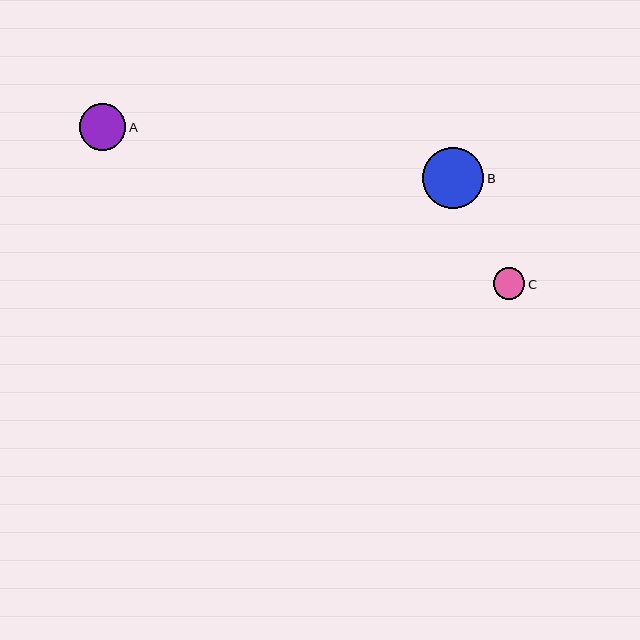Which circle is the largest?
Circle B is the largest with a size of approximately 61 pixels.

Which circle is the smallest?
Circle C is the smallest with a size of approximately 31 pixels.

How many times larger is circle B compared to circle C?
Circle B is approximately 2.0 times the size of circle C.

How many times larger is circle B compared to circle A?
Circle B is approximately 1.3 times the size of circle A.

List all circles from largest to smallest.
From largest to smallest: B, A, C.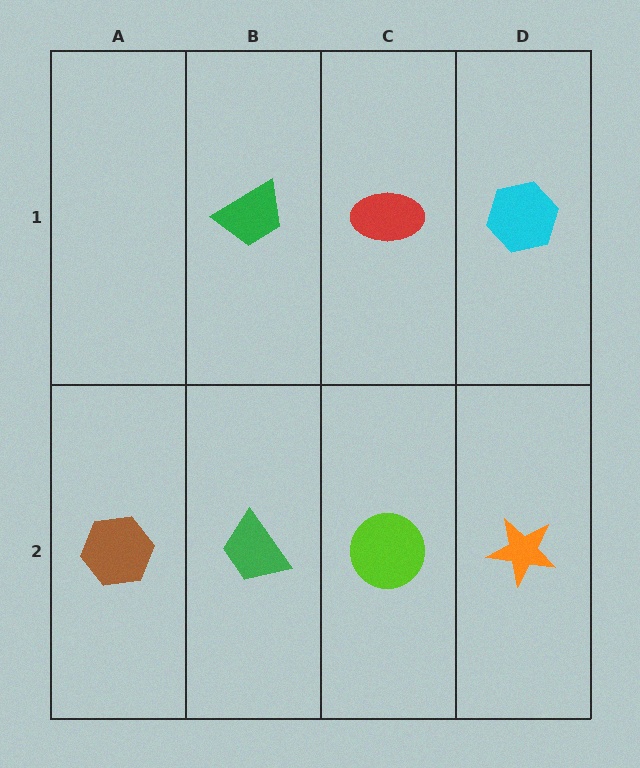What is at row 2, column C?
A lime circle.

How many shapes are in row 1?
3 shapes.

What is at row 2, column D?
An orange star.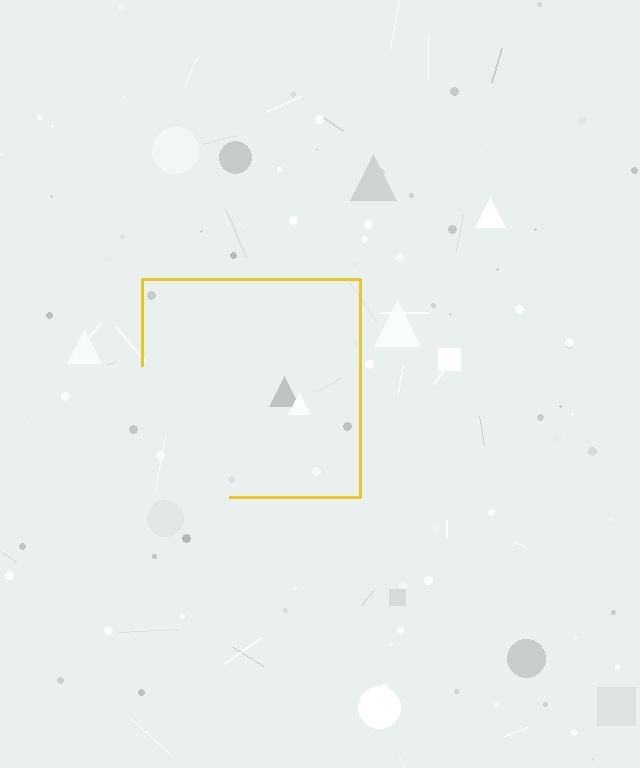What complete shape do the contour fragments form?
The contour fragments form a square.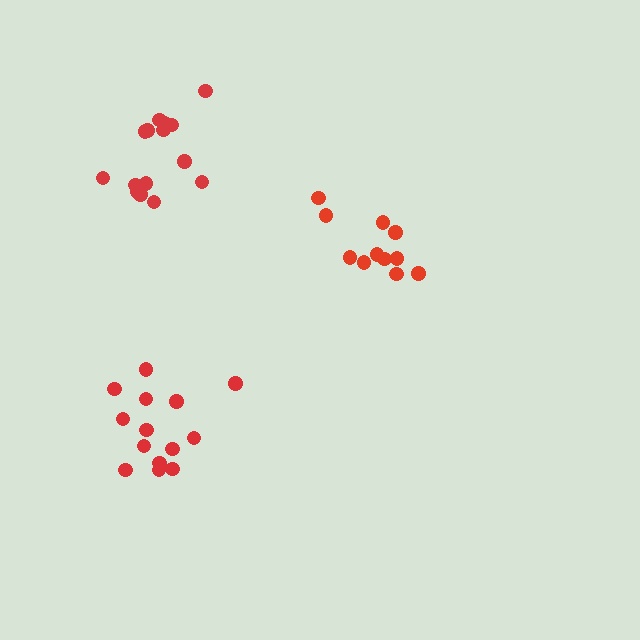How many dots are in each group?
Group 1: 11 dots, Group 2: 14 dots, Group 3: 15 dots (40 total).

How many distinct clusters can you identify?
There are 3 distinct clusters.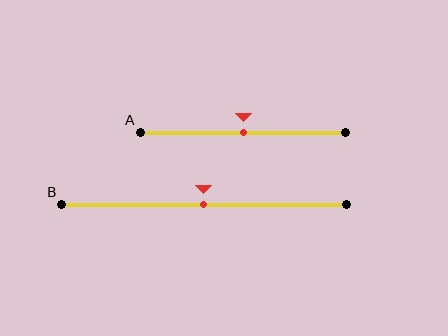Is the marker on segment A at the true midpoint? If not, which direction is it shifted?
Yes, the marker on segment A is at the true midpoint.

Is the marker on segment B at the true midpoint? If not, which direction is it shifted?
Yes, the marker on segment B is at the true midpoint.